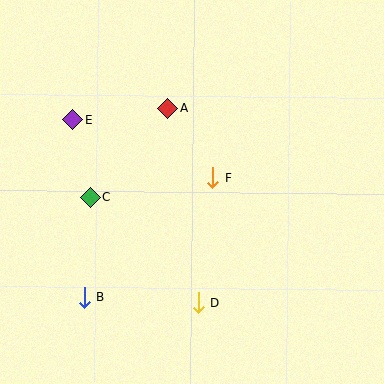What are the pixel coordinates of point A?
Point A is at (168, 108).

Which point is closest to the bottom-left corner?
Point B is closest to the bottom-left corner.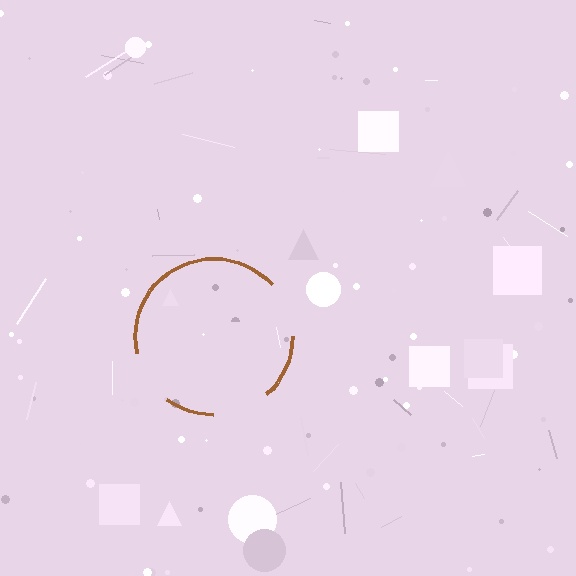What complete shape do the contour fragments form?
The contour fragments form a circle.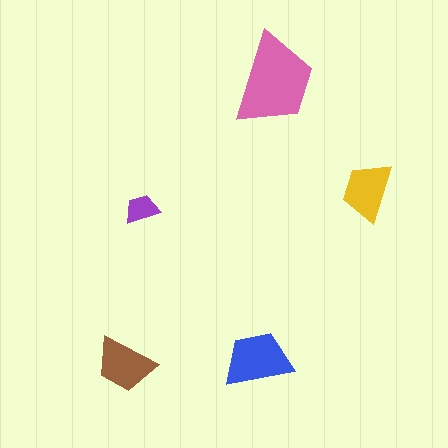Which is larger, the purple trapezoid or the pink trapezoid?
The pink one.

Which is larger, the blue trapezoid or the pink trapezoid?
The pink one.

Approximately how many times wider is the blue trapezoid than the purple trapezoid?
About 2 times wider.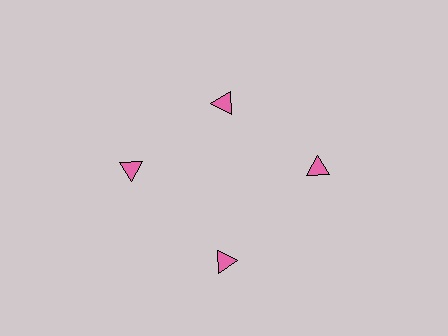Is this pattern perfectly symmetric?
No. The 4 pink triangles are arranged in a ring, but one element near the 12 o'clock position is pulled inward toward the center, breaking the 4-fold rotational symmetry.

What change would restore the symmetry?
The symmetry would be restored by moving it outward, back onto the ring so that all 4 triangles sit at equal angles and equal distance from the center.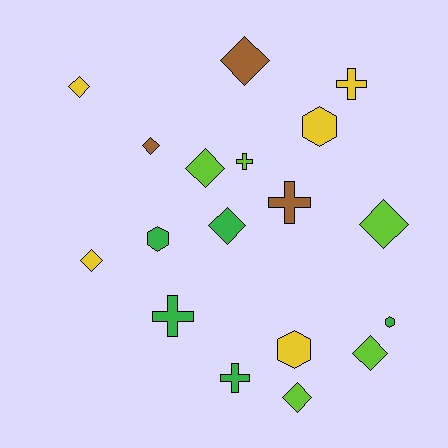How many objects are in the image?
There are 18 objects.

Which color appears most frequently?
Yellow, with 5 objects.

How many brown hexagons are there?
There are no brown hexagons.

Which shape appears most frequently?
Diamond, with 9 objects.